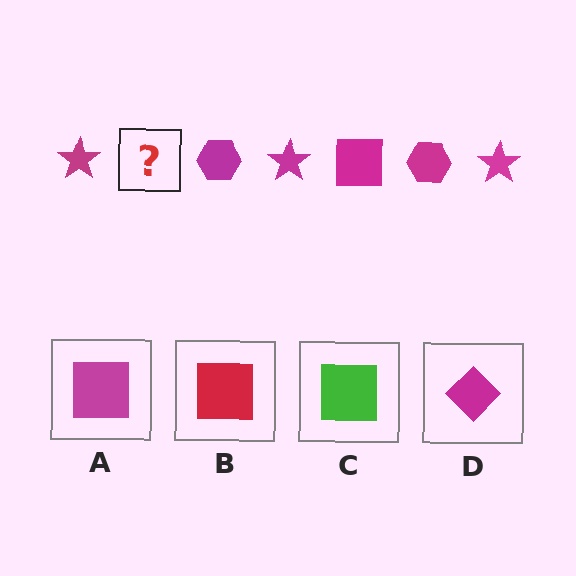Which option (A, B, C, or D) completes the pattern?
A.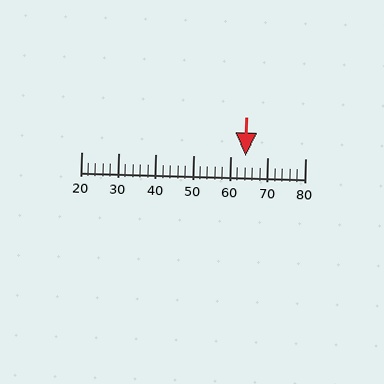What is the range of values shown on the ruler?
The ruler shows values from 20 to 80.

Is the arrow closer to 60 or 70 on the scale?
The arrow is closer to 60.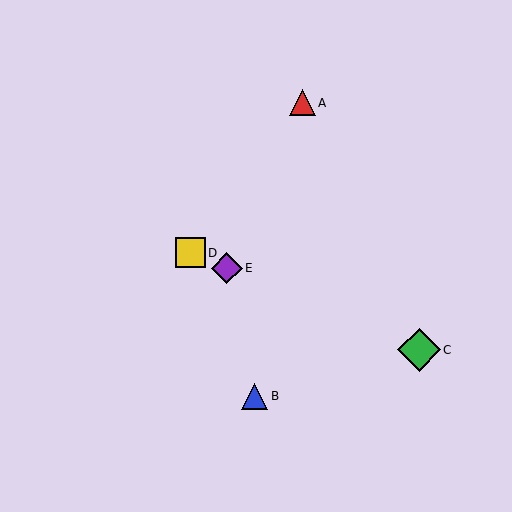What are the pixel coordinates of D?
Object D is at (190, 253).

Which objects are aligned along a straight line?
Objects C, D, E are aligned along a straight line.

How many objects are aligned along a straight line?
3 objects (C, D, E) are aligned along a straight line.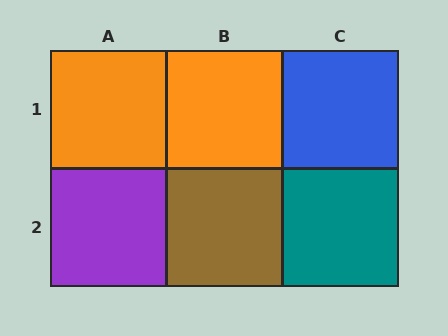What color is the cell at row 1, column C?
Blue.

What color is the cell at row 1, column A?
Orange.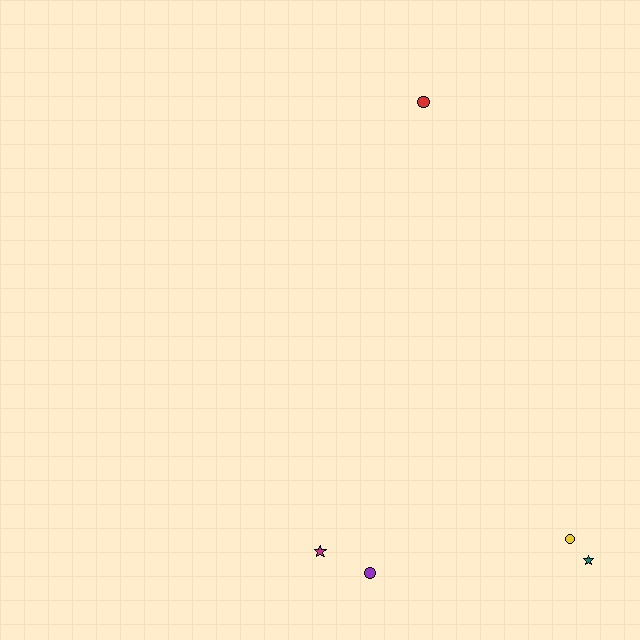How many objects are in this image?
There are 5 objects.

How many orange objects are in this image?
There are no orange objects.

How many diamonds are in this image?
There are no diamonds.